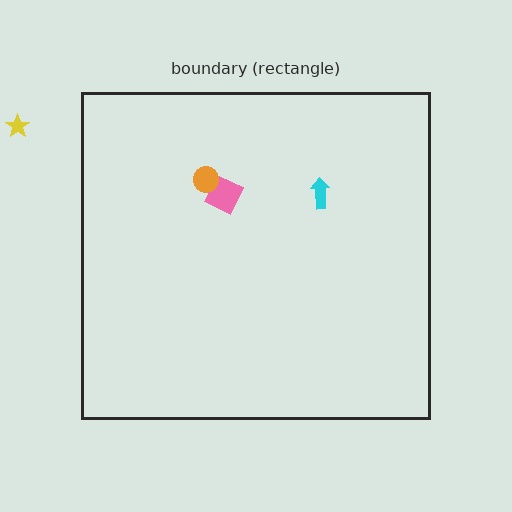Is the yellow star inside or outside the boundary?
Outside.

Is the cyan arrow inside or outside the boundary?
Inside.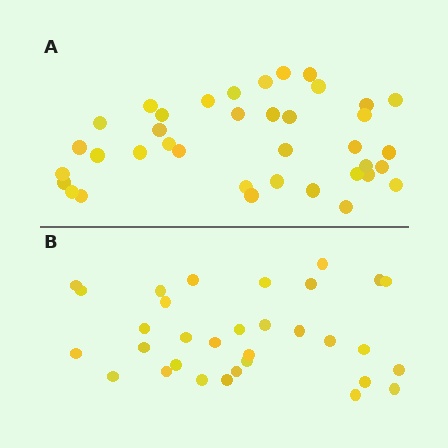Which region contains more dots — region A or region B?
Region A (the top region) has more dots.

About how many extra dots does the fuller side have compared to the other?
Region A has about 6 more dots than region B.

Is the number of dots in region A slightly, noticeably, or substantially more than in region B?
Region A has only slightly more — the two regions are fairly close. The ratio is roughly 1.2 to 1.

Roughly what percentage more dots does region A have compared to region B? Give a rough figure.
About 20% more.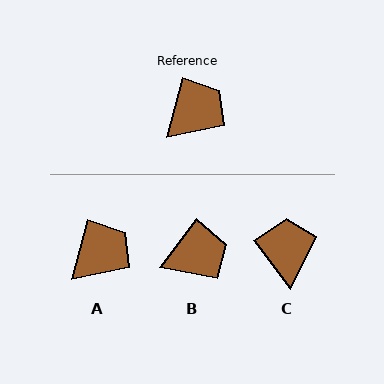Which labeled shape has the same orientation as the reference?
A.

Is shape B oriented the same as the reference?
No, it is off by about 22 degrees.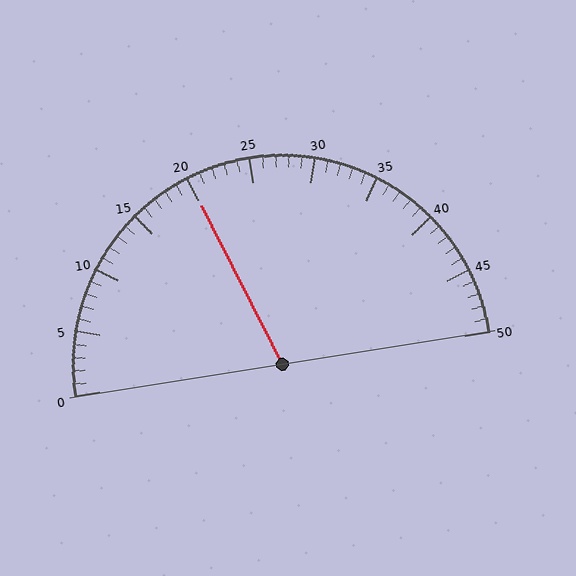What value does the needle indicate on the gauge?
The needle indicates approximately 20.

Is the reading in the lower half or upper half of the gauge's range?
The reading is in the lower half of the range (0 to 50).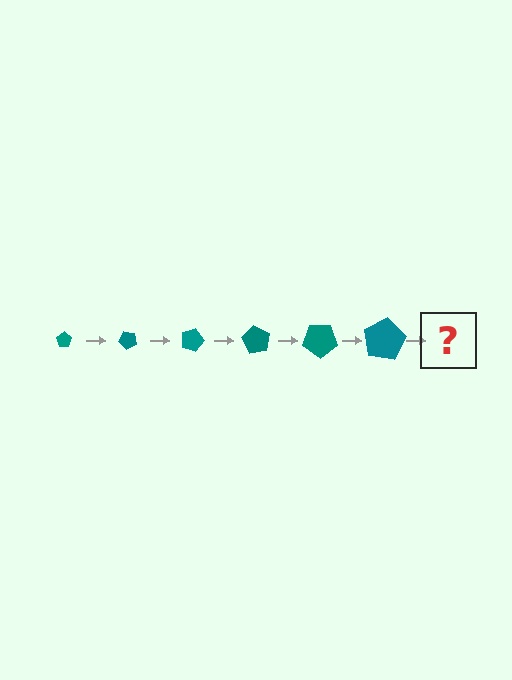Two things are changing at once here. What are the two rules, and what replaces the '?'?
The two rules are that the pentagon grows larger each step and it rotates 45 degrees each step. The '?' should be a pentagon, larger than the previous one and rotated 270 degrees from the start.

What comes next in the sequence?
The next element should be a pentagon, larger than the previous one and rotated 270 degrees from the start.